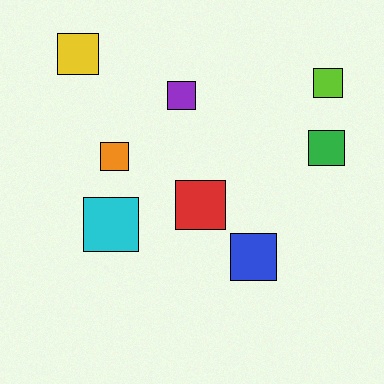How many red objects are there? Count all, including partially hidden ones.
There is 1 red object.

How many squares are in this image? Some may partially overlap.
There are 8 squares.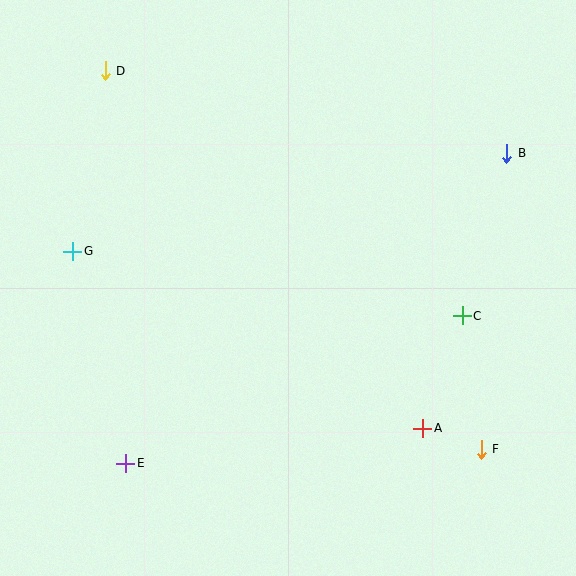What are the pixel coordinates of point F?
Point F is at (481, 449).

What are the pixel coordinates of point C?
Point C is at (462, 316).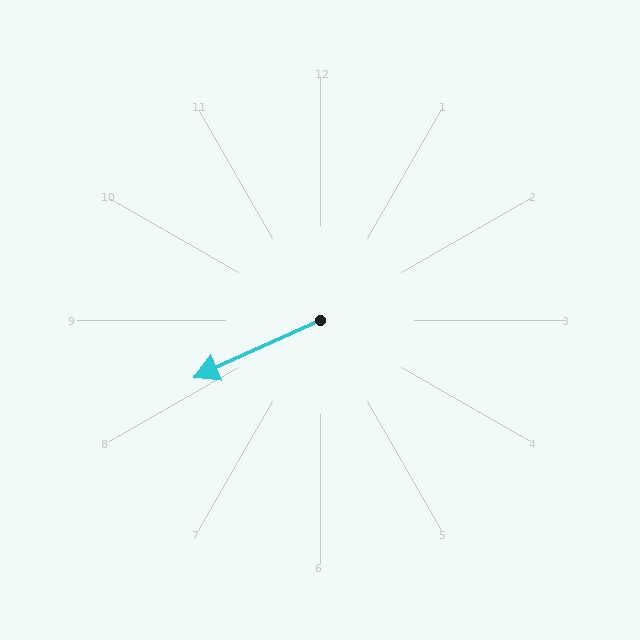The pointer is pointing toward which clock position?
Roughly 8 o'clock.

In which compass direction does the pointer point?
Southwest.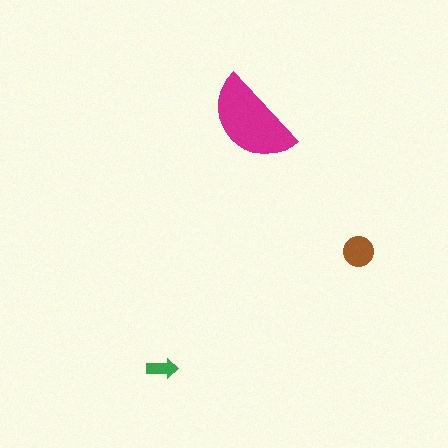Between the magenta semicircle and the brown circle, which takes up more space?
The magenta semicircle.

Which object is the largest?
The magenta semicircle.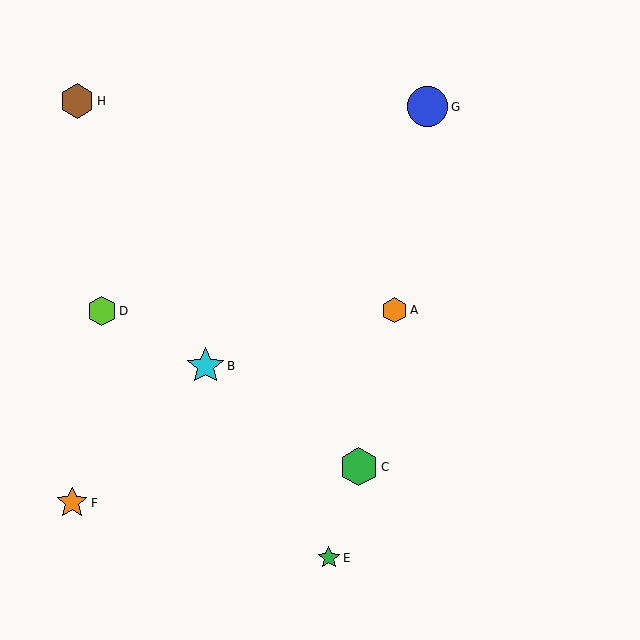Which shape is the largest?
The blue circle (labeled G) is the largest.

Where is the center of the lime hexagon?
The center of the lime hexagon is at (102, 311).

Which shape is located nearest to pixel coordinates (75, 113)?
The brown hexagon (labeled H) at (77, 101) is nearest to that location.